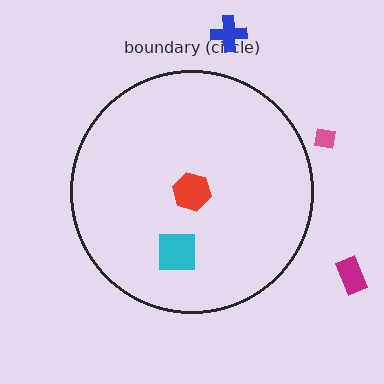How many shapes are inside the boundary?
2 inside, 3 outside.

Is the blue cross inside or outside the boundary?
Outside.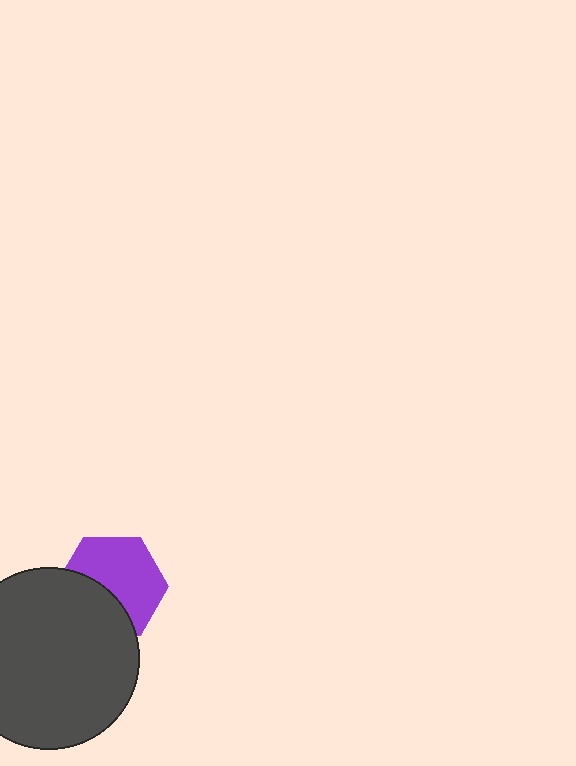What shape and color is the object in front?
The object in front is a dark gray circle.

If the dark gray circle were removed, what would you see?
You would see the complete purple hexagon.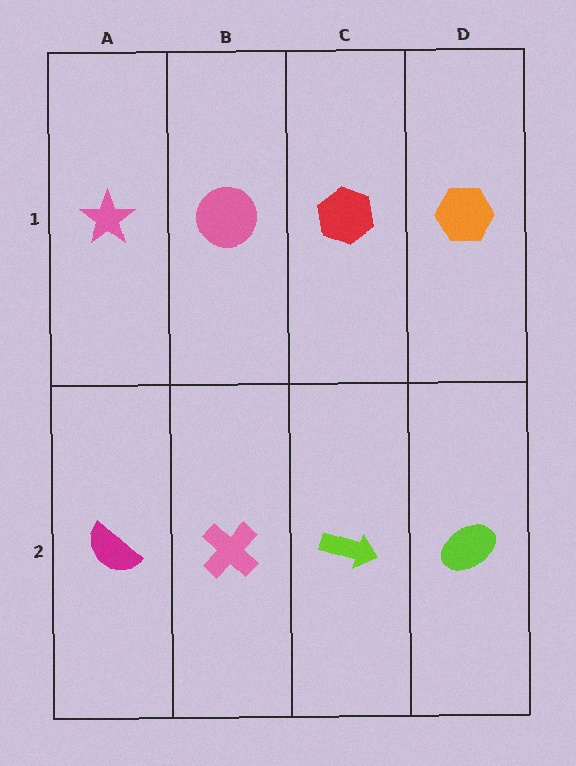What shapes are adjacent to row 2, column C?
A red hexagon (row 1, column C), a pink cross (row 2, column B), a lime ellipse (row 2, column D).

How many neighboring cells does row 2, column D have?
2.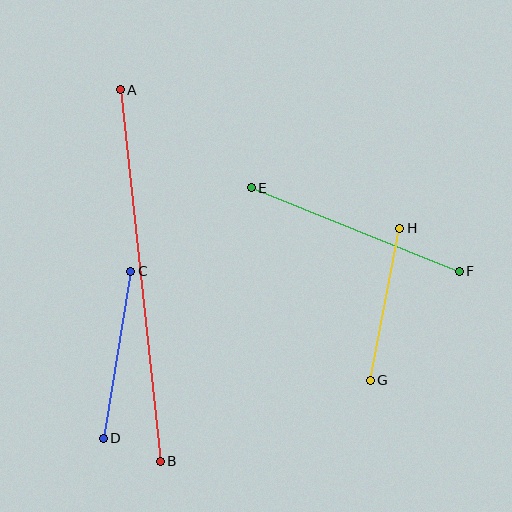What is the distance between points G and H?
The distance is approximately 155 pixels.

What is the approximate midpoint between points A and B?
The midpoint is at approximately (140, 275) pixels.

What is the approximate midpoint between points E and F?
The midpoint is at approximately (355, 229) pixels.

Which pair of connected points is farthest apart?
Points A and B are farthest apart.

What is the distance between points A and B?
The distance is approximately 374 pixels.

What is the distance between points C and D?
The distance is approximately 169 pixels.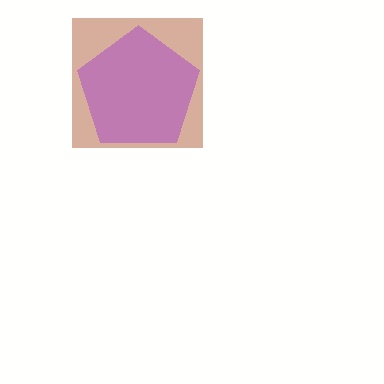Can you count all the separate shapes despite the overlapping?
Yes, there are 2 separate shapes.